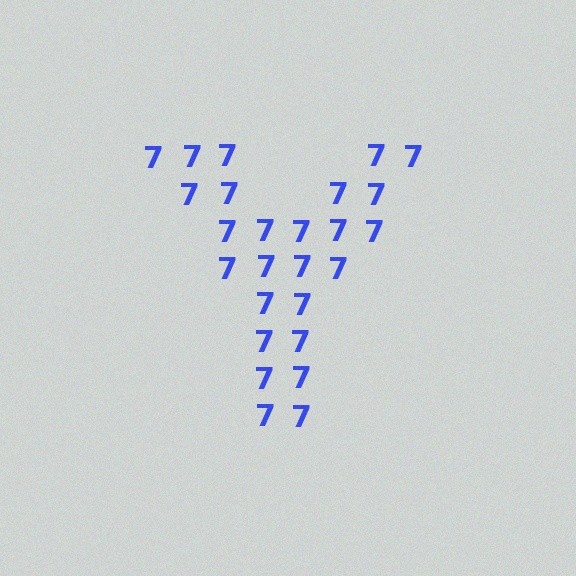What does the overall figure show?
The overall figure shows the letter Y.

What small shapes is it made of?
It is made of small digit 7's.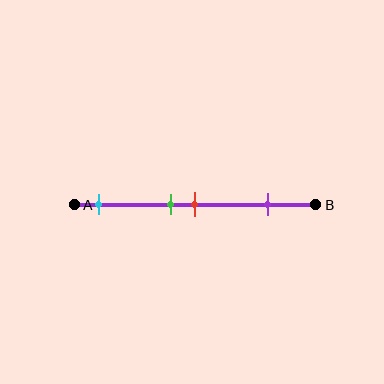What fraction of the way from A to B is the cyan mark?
The cyan mark is approximately 10% (0.1) of the way from A to B.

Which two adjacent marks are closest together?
The green and red marks are the closest adjacent pair.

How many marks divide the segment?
There are 4 marks dividing the segment.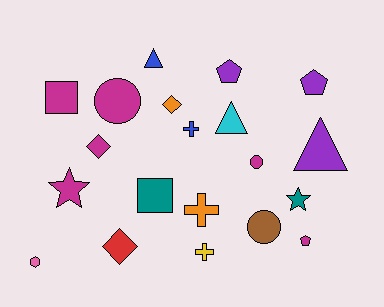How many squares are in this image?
There are 2 squares.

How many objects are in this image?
There are 20 objects.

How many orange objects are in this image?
There are 2 orange objects.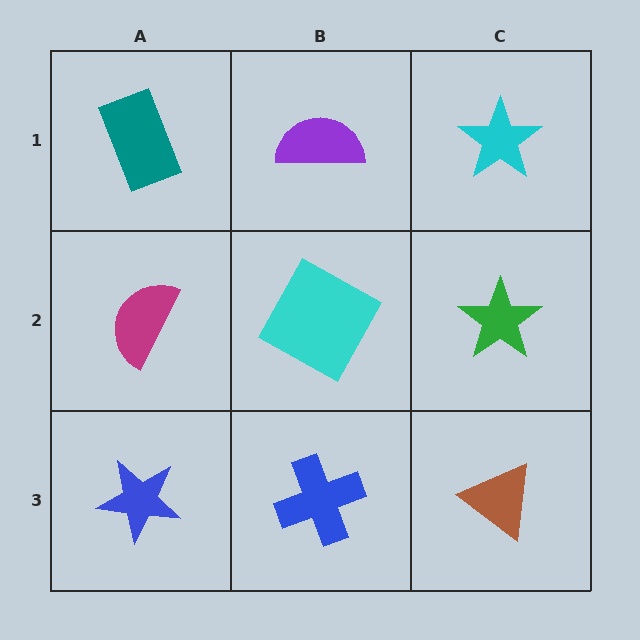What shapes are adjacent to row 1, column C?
A green star (row 2, column C), a purple semicircle (row 1, column B).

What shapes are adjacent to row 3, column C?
A green star (row 2, column C), a blue cross (row 3, column B).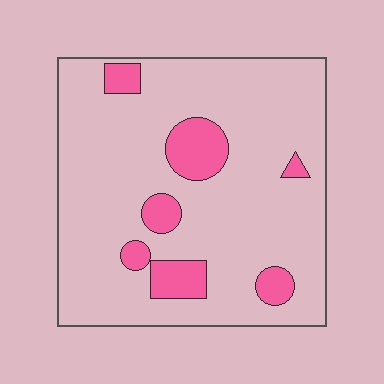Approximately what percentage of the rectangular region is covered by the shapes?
Approximately 15%.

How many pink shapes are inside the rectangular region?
7.